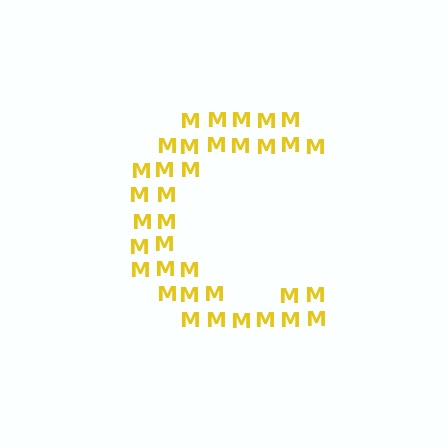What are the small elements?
The small elements are letter M's.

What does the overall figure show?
The overall figure shows the letter C.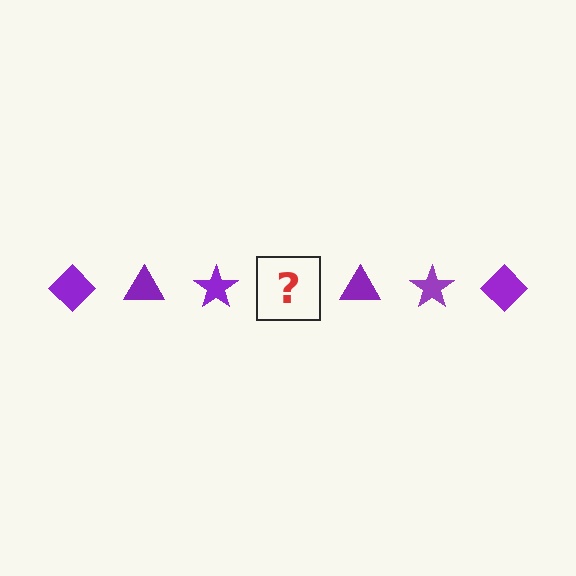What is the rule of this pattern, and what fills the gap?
The rule is that the pattern cycles through diamond, triangle, star shapes in purple. The gap should be filled with a purple diamond.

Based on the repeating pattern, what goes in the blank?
The blank should be a purple diamond.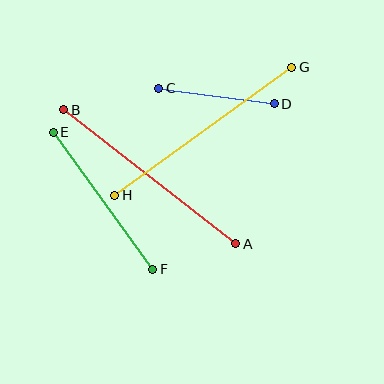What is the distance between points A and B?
The distance is approximately 218 pixels.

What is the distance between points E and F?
The distance is approximately 169 pixels.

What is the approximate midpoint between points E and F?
The midpoint is at approximately (103, 201) pixels.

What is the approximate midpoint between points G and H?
The midpoint is at approximately (203, 131) pixels.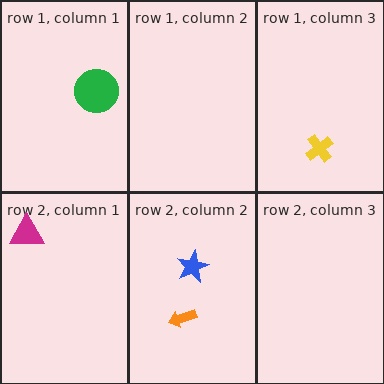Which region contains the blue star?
The row 2, column 2 region.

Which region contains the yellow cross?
The row 1, column 3 region.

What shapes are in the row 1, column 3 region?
The yellow cross.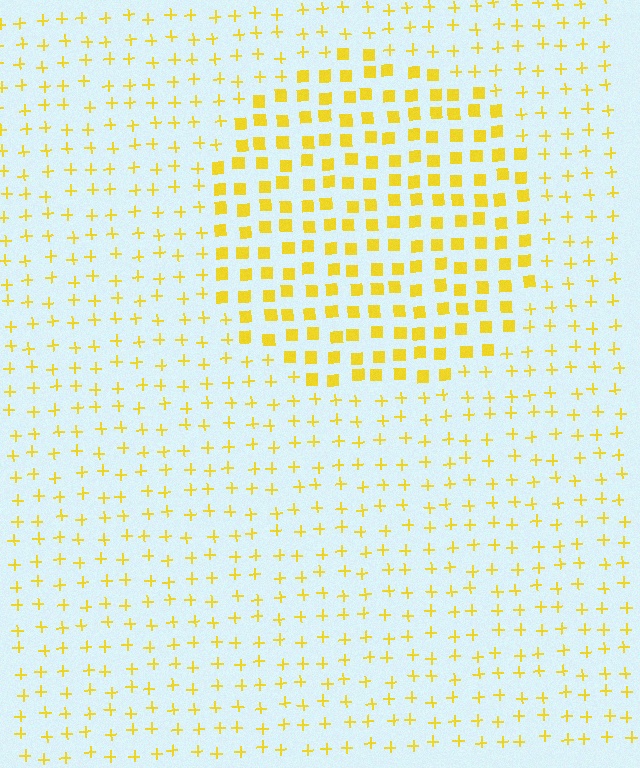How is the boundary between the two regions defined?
The boundary is defined by a change in element shape: squares inside vs. plus signs outside. All elements share the same color and spacing.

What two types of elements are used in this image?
The image uses squares inside the circle region and plus signs outside it.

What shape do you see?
I see a circle.